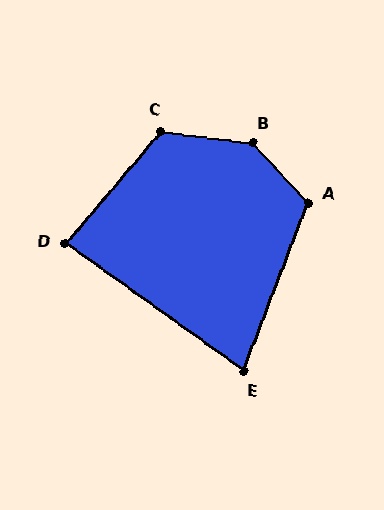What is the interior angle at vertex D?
Approximately 85 degrees (approximately right).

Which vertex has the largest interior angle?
B, at approximately 140 degrees.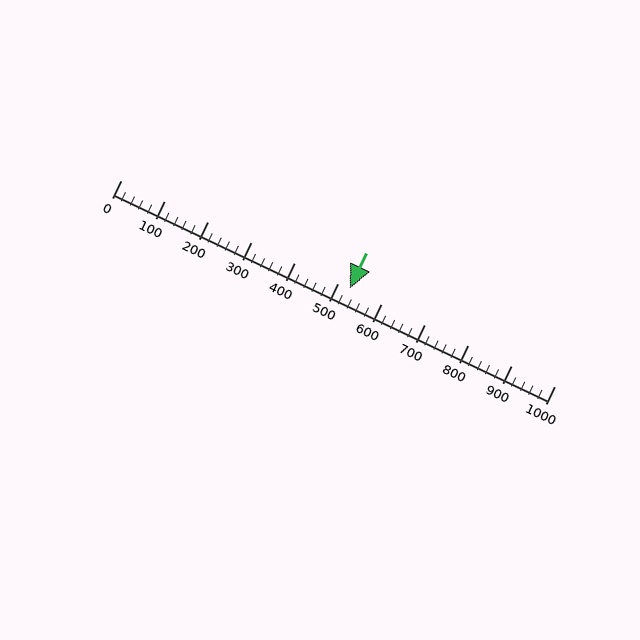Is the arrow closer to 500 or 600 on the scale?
The arrow is closer to 500.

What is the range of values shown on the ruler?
The ruler shows values from 0 to 1000.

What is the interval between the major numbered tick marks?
The major tick marks are spaced 100 units apart.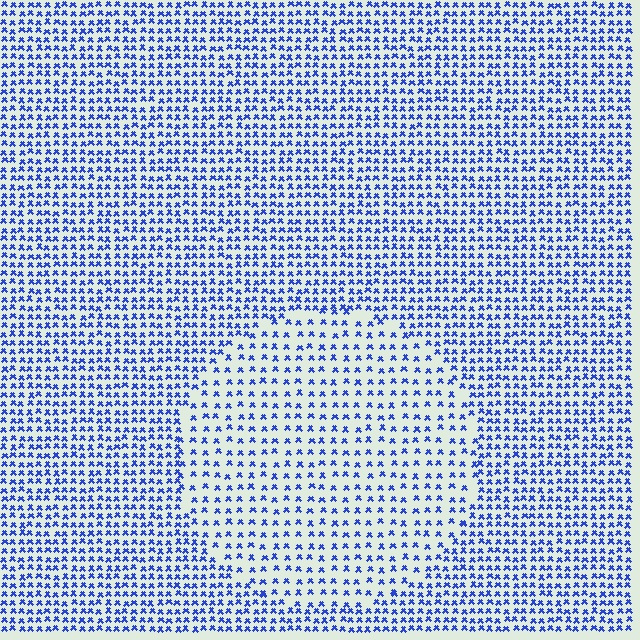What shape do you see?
I see a circle.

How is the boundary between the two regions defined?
The boundary is defined by a change in element density (approximately 1.8x ratio). All elements are the same color, size, and shape.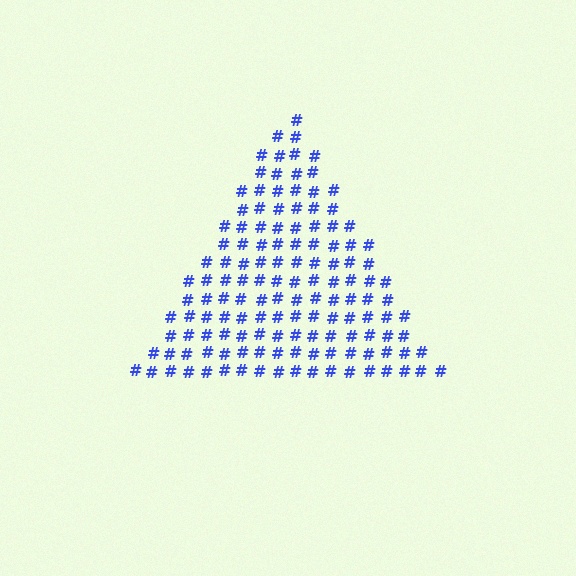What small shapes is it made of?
It is made of small hash symbols.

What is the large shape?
The large shape is a triangle.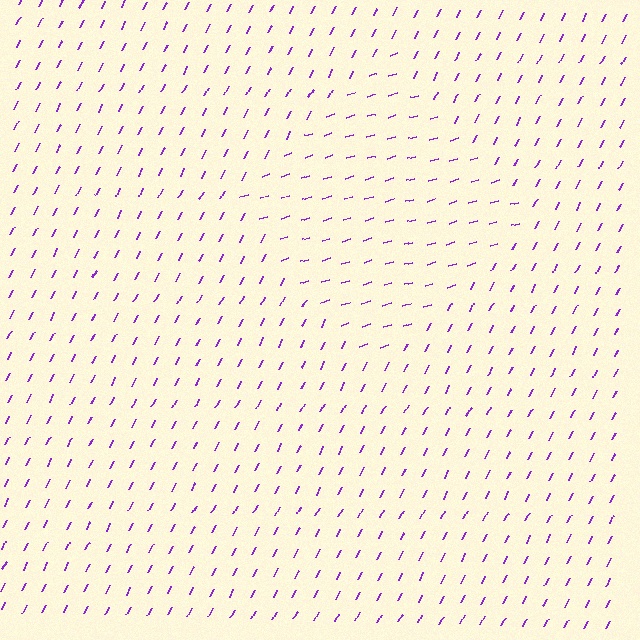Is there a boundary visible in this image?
Yes, there is a texture boundary formed by a change in line orientation.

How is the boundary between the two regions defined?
The boundary is defined purely by a change in line orientation (approximately 45 degrees difference). All lines are the same color and thickness.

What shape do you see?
I see a diamond.